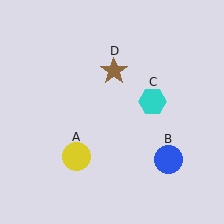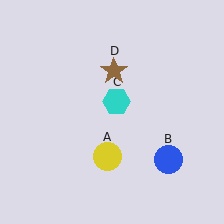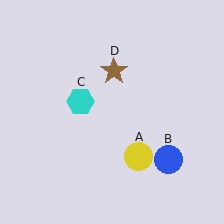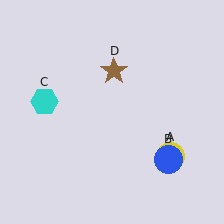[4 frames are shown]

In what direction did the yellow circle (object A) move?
The yellow circle (object A) moved right.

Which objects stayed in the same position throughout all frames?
Blue circle (object B) and brown star (object D) remained stationary.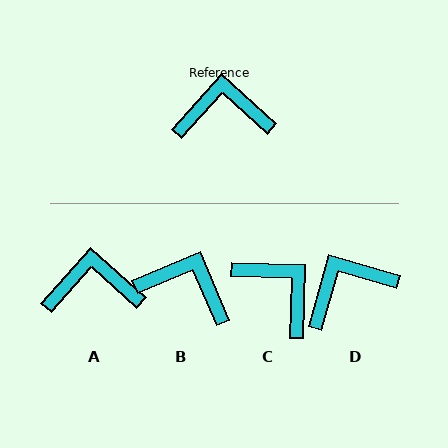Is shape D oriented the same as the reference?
No, it is off by about 26 degrees.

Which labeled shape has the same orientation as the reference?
A.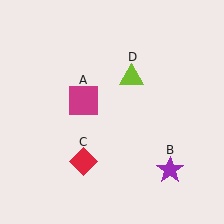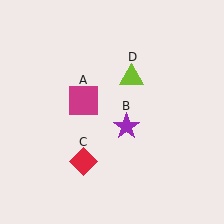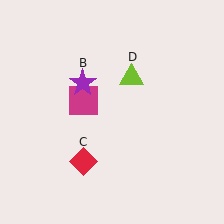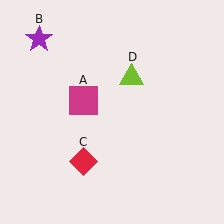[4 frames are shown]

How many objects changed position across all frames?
1 object changed position: purple star (object B).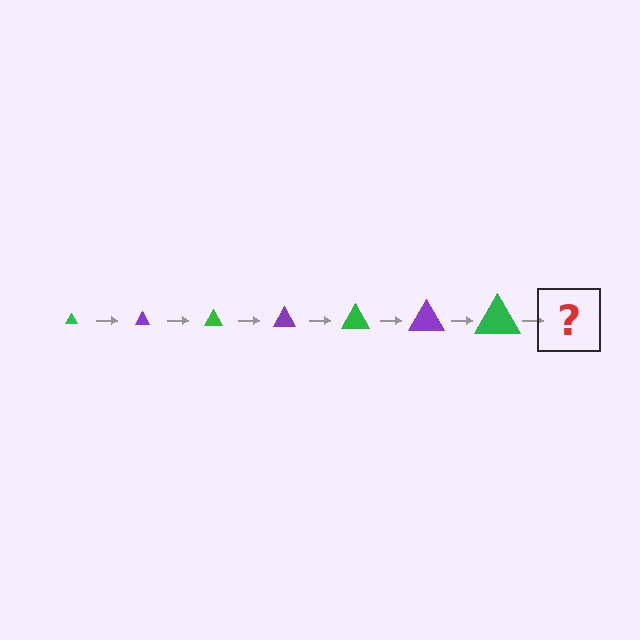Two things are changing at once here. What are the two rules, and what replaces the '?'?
The two rules are that the triangle grows larger each step and the color cycles through green and purple. The '?' should be a purple triangle, larger than the previous one.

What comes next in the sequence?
The next element should be a purple triangle, larger than the previous one.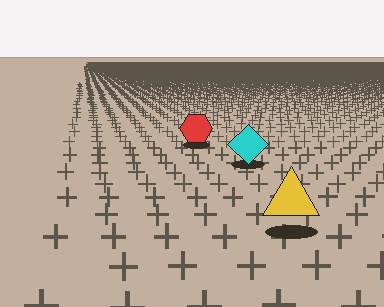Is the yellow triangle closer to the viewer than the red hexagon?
Yes. The yellow triangle is closer — you can tell from the texture gradient: the ground texture is coarser near it.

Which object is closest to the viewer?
The yellow triangle is closest. The texture marks near it are larger and more spread out.